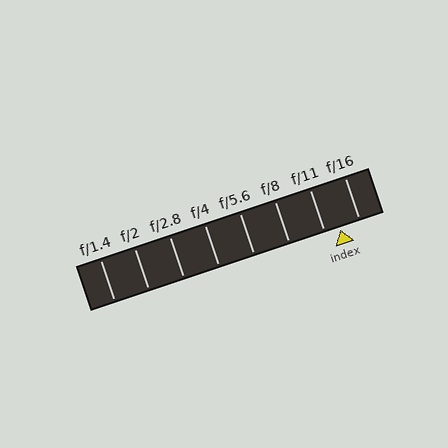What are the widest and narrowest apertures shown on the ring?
The widest aperture shown is f/1.4 and the narrowest is f/16.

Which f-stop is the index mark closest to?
The index mark is closest to f/11.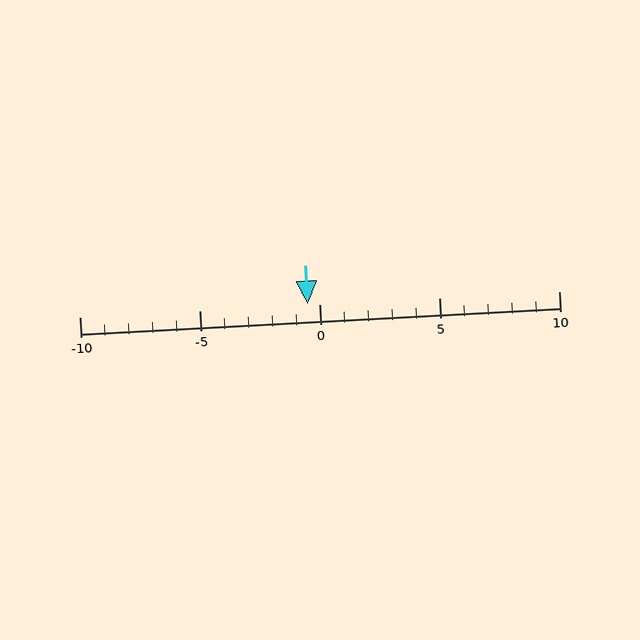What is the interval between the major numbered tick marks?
The major tick marks are spaced 5 units apart.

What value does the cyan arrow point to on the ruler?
The cyan arrow points to approximately 0.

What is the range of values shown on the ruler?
The ruler shows values from -10 to 10.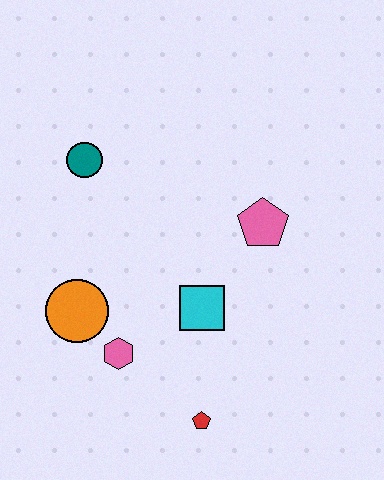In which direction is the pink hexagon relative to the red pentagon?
The pink hexagon is to the left of the red pentagon.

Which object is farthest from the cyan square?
The teal circle is farthest from the cyan square.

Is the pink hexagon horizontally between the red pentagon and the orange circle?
Yes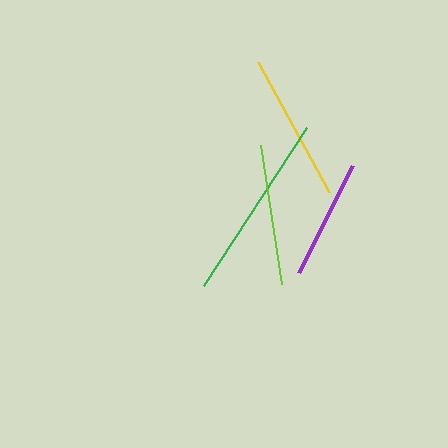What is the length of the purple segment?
The purple segment is approximately 120 pixels long.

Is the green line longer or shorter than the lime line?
The green line is longer than the lime line.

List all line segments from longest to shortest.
From longest to shortest: green, yellow, lime, purple.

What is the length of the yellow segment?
The yellow segment is approximately 149 pixels long.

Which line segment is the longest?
The green line is the longest at approximately 189 pixels.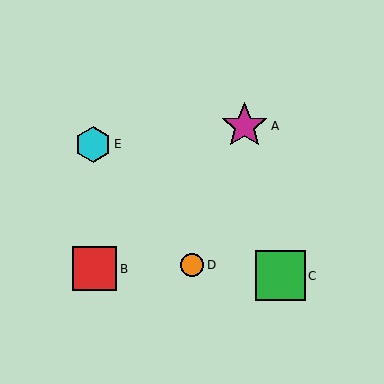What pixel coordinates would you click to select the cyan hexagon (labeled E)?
Click at (93, 144) to select the cyan hexagon E.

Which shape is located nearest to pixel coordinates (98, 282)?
The red square (labeled B) at (95, 269) is nearest to that location.